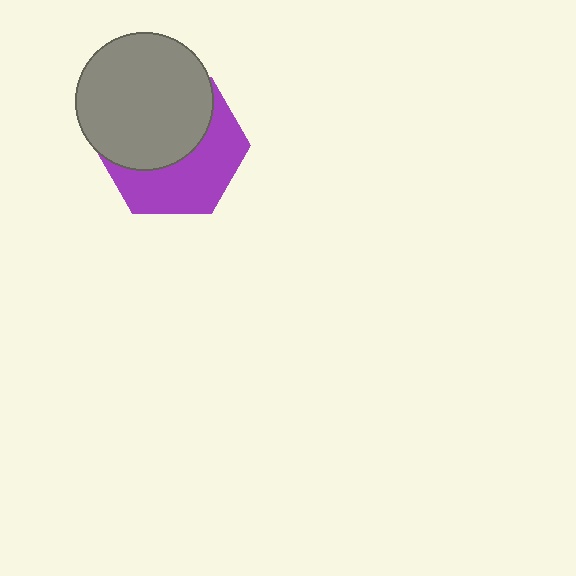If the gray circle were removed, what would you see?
You would see the complete purple hexagon.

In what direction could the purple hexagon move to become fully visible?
The purple hexagon could move down. That would shift it out from behind the gray circle entirely.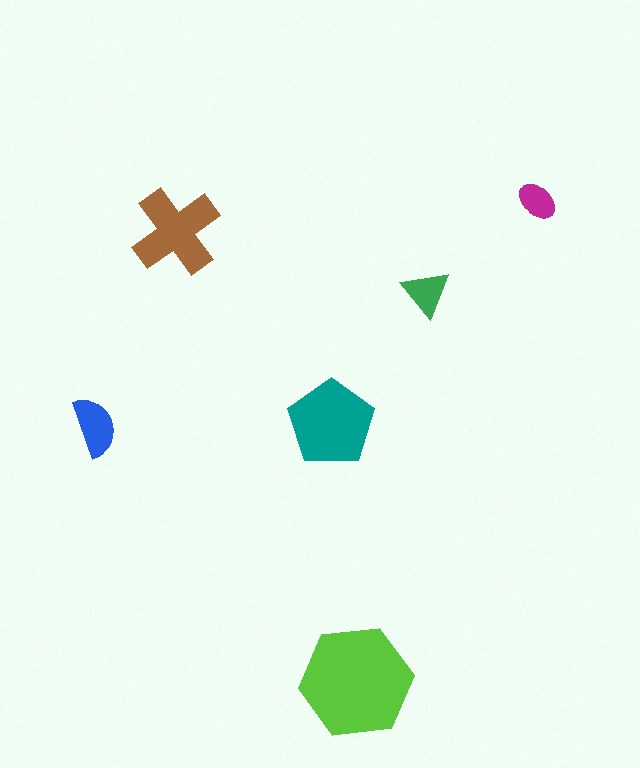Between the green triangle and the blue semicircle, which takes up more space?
The blue semicircle.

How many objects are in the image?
There are 6 objects in the image.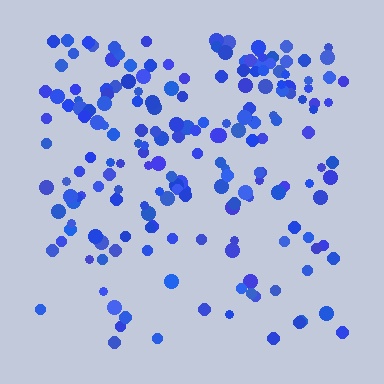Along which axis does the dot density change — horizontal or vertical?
Vertical.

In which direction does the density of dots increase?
From bottom to top, with the top side densest.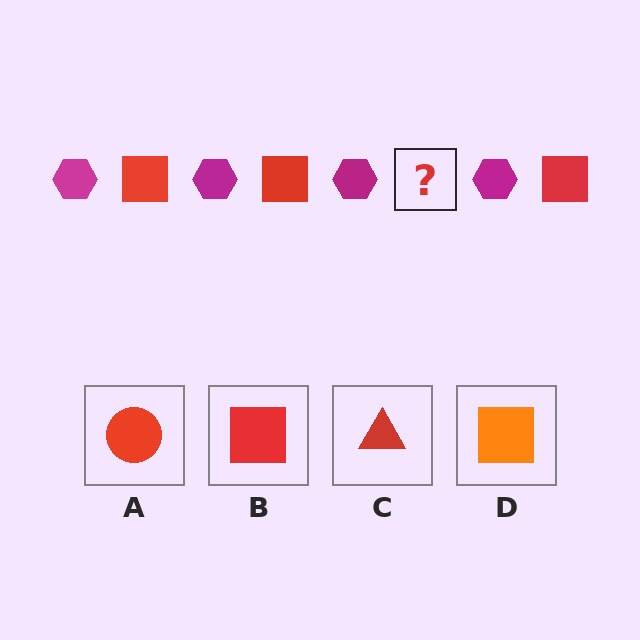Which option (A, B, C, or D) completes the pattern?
B.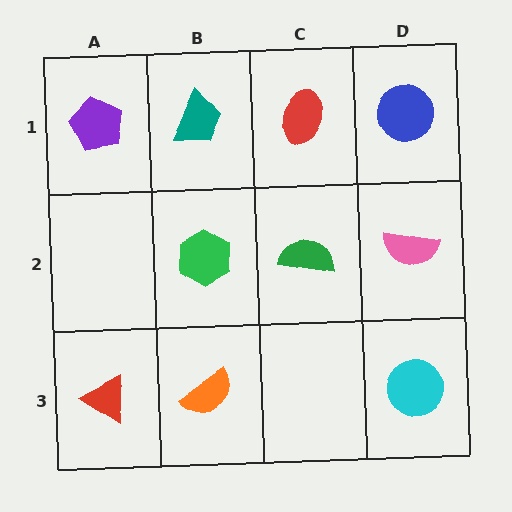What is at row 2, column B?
A green hexagon.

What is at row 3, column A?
A red triangle.